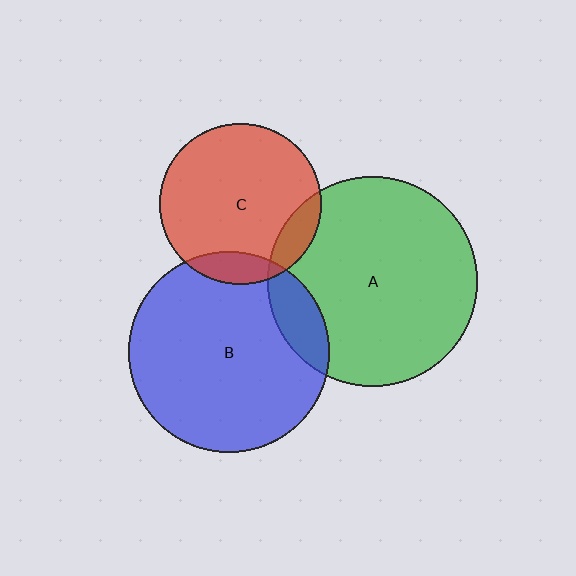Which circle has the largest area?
Circle A (green).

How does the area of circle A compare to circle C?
Approximately 1.7 times.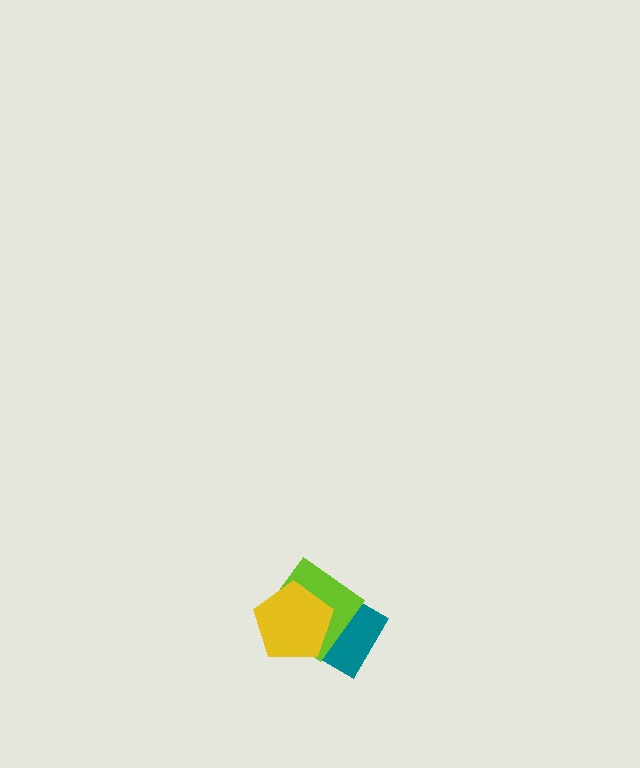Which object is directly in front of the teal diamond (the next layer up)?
The lime diamond is directly in front of the teal diamond.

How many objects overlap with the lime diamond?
2 objects overlap with the lime diamond.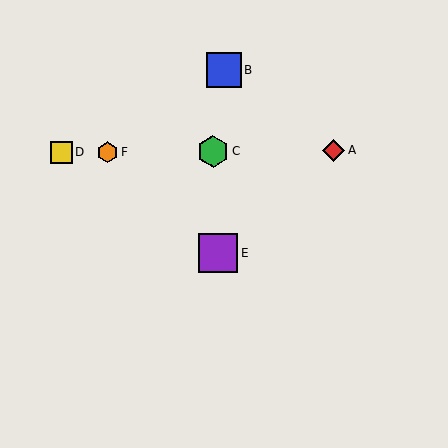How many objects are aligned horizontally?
4 objects (A, C, D, F) are aligned horizontally.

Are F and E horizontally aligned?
No, F is at y≈152 and E is at y≈253.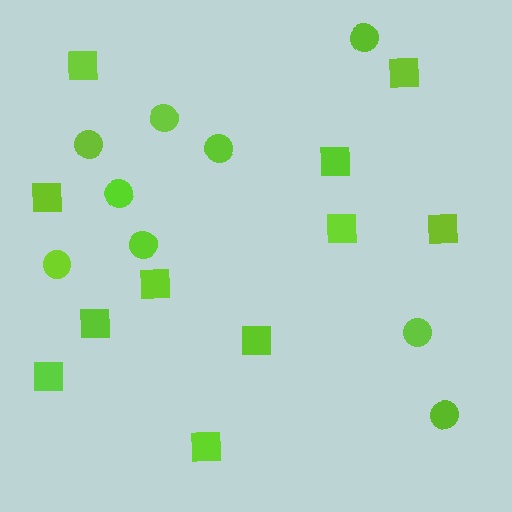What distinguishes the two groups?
There are 2 groups: one group of circles (9) and one group of squares (11).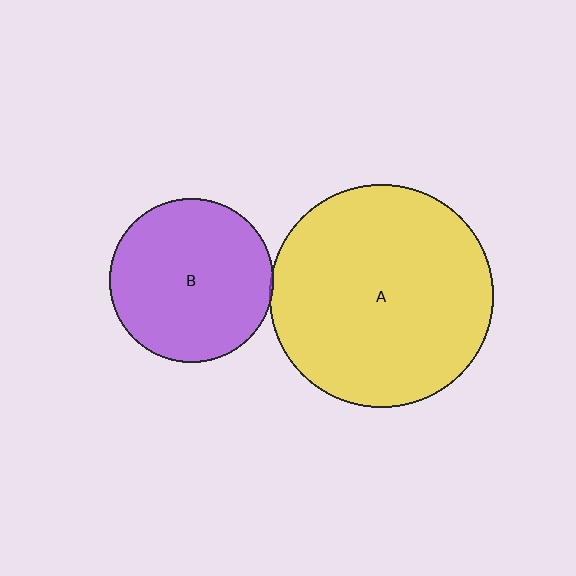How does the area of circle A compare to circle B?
Approximately 1.8 times.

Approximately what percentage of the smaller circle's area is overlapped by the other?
Approximately 5%.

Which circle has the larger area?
Circle A (yellow).